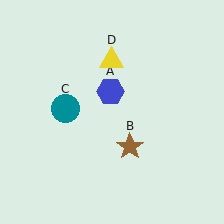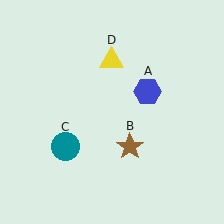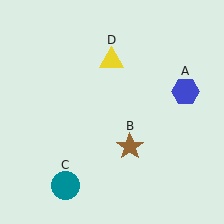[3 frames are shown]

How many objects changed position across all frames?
2 objects changed position: blue hexagon (object A), teal circle (object C).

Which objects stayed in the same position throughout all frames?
Brown star (object B) and yellow triangle (object D) remained stationary.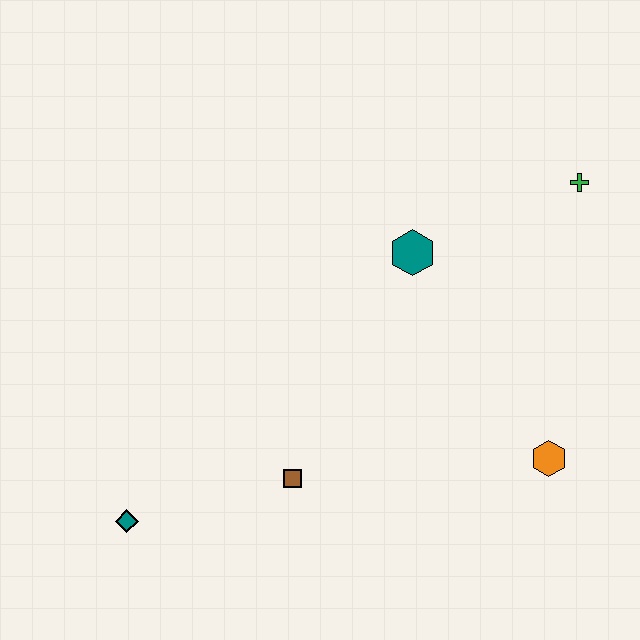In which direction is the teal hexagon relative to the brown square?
The teal hexagon is above the brown square.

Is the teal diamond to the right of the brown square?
No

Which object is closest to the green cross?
The teal hexagon is closest to the green cross.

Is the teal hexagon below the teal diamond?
No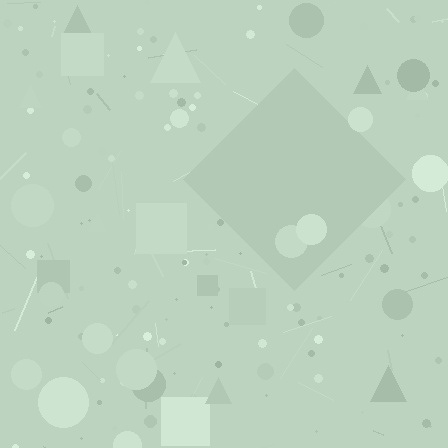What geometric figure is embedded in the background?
A diamond is embedded in the background.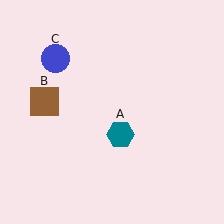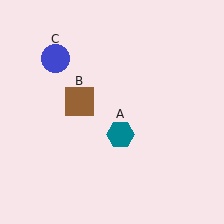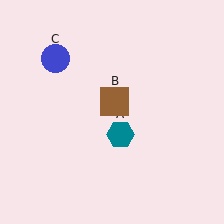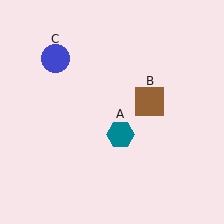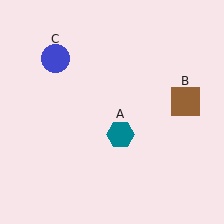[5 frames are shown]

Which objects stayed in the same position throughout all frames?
Teal hexagon (object A) and blue circle (object C) remained stationary.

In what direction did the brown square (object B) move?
The brown square (object B) moved right.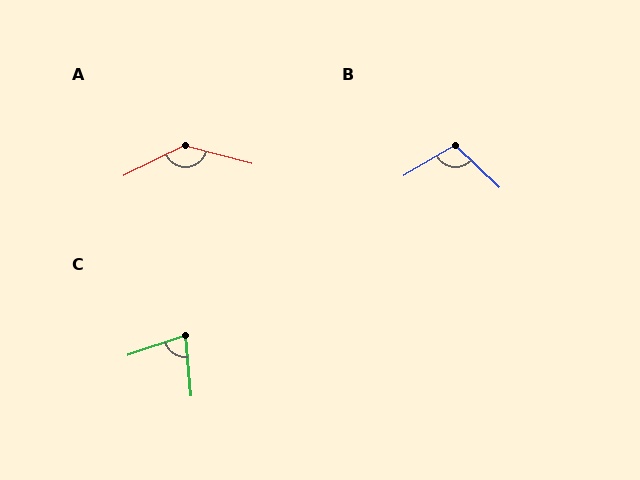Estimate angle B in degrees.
Approximately 106 degrees.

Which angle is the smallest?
C, at approximately 77 degrees.